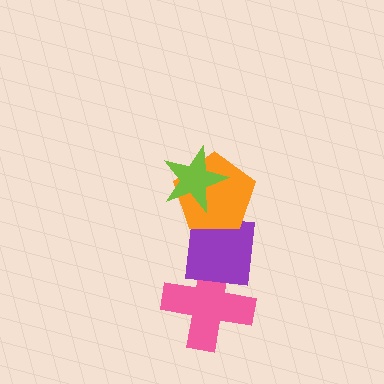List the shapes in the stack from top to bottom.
From top to bottom: the lime star, the orange pentagon, the purple square, the pink cross.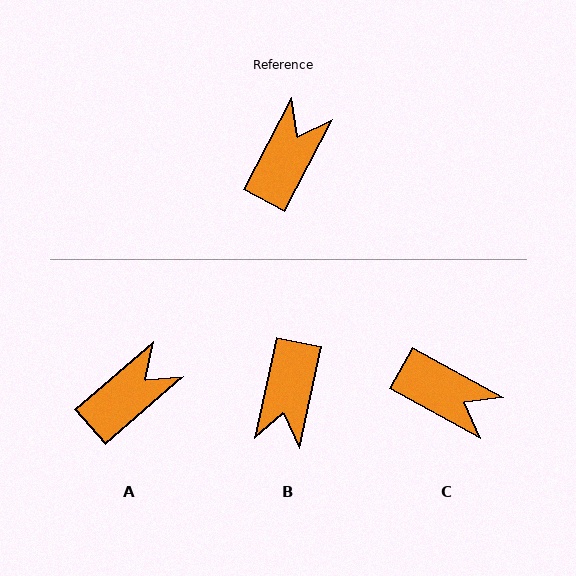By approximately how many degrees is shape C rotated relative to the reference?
Approximately 91 degrees clockwise.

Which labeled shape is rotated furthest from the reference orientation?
B, about 164 degrees away.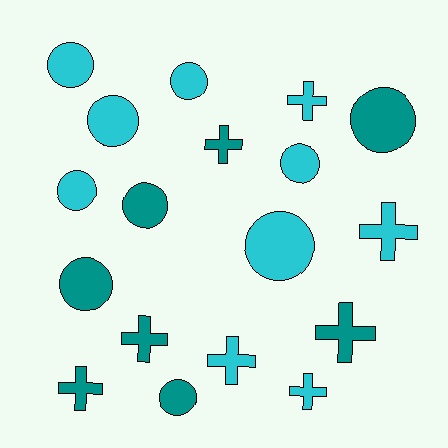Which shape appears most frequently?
Circle, with 10 objects.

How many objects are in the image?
There are 18 objects.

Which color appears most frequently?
Cyan, with 10 objects.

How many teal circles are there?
There are 4 teal circles.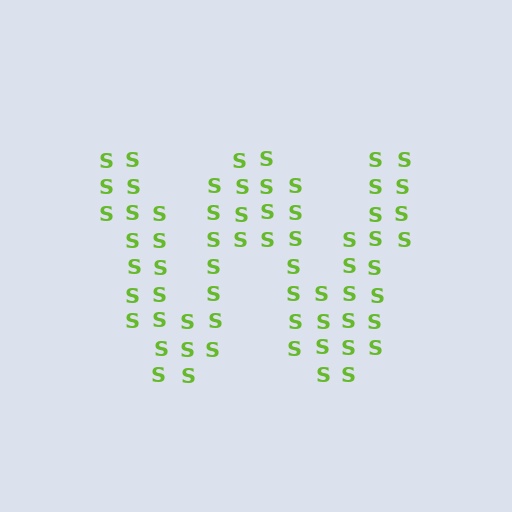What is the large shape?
The large shape is the letter W.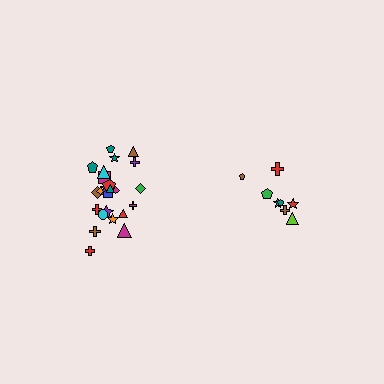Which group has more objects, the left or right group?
The left group.